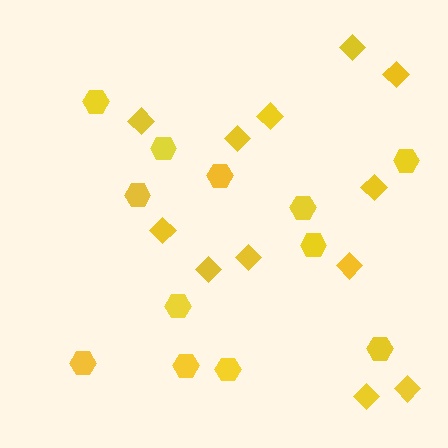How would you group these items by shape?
There are 2 groups: one group of hexagons (12) and one group of diamonds (12).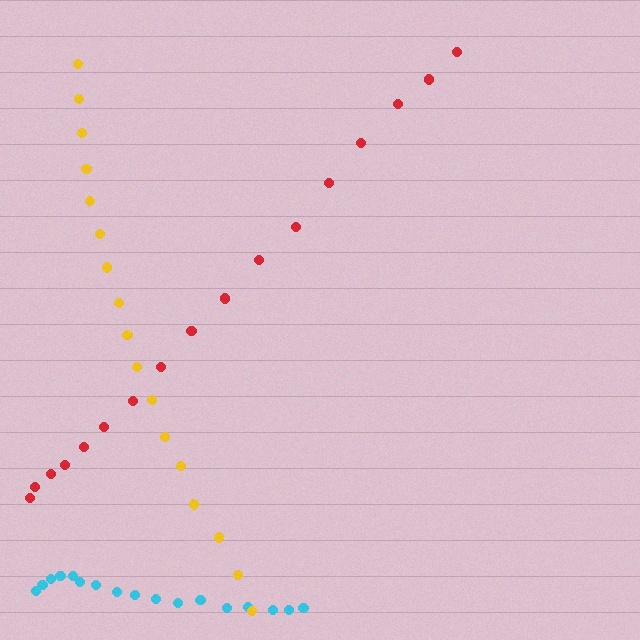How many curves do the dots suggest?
There are 3 distinct paths.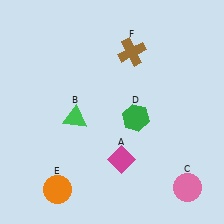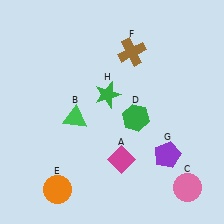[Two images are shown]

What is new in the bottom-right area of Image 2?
A purple pentagon (G) was added in the bottom-right area of Image 2.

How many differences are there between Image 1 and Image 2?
There are 2 differences between the two images.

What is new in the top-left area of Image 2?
A green star (H) was added in the top-left area of Image 2.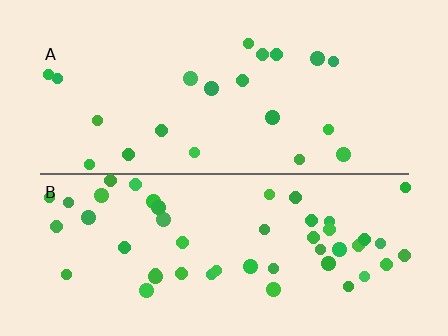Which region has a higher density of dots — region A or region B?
B (the bottom).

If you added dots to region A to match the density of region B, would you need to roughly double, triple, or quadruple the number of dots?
Approximately double.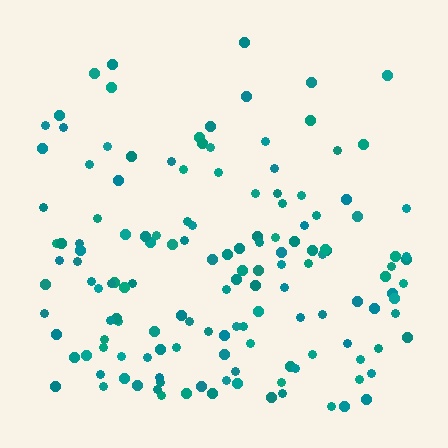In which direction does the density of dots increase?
From top to bottom, with the bottom side densest.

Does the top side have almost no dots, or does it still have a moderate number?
Still a moderate number, just noticeably fewer than the bottom.